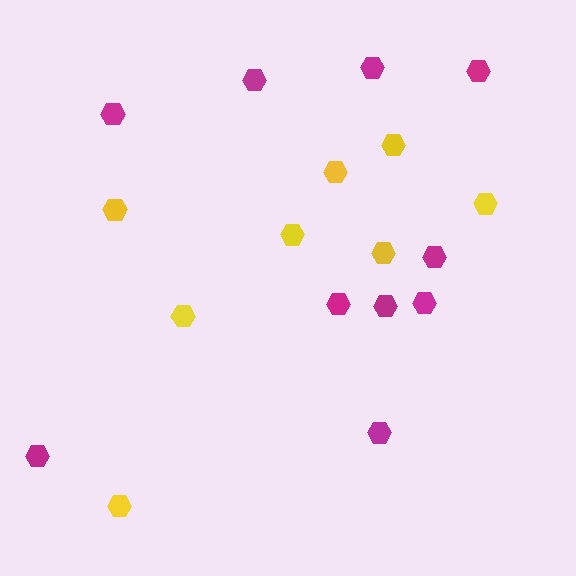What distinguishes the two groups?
There are 2 groups: one group of magenta hexagons (10) and one group of yellow hexagons (8).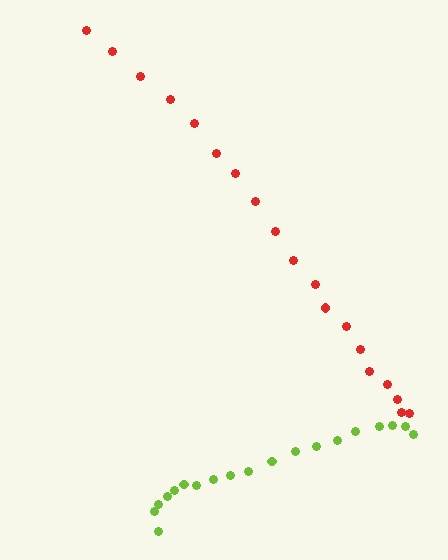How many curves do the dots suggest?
There are 2 distinct paths.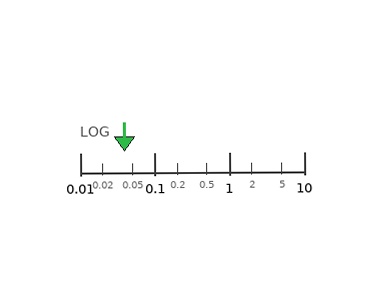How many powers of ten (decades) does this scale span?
The scale spans 3 decades, from 0.01 to 10.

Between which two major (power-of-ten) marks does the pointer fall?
The pointer is between 0.01 and 0.1.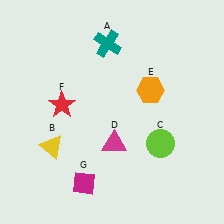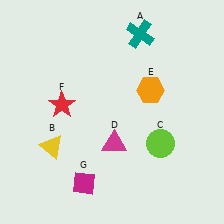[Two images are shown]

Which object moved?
The teal cross (A) moved right.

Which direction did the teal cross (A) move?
The teal cross (A) moved right.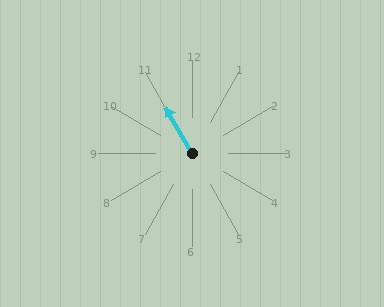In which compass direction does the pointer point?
Northwest.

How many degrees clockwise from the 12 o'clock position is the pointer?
Approximately 331 degrees.